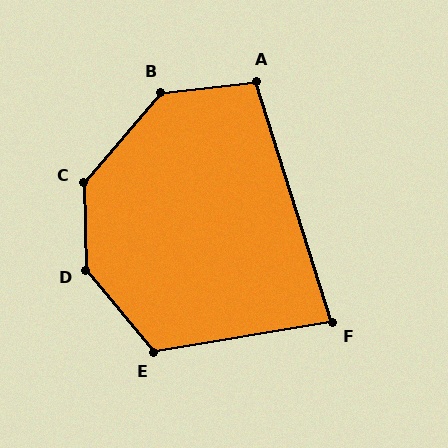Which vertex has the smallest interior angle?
F, at approximately 82 degrees.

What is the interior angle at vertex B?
Approximately 137 degrees (obtuse).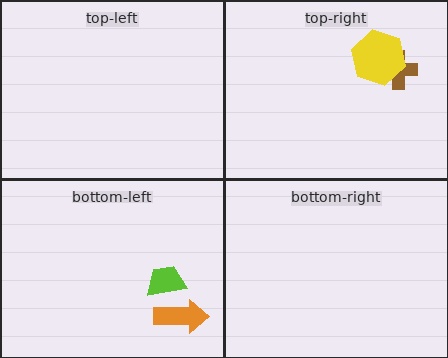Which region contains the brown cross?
The top-right region.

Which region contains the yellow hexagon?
The top-right region.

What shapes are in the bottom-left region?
The orange arrow, the lime trapezoid.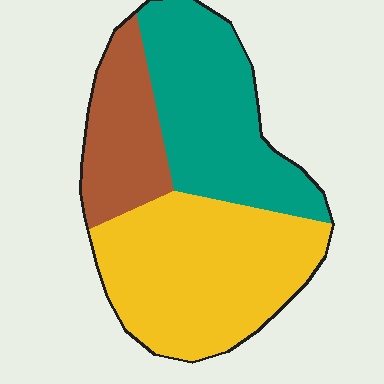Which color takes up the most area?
Yellow, at roughly 45%.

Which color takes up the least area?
Brown, at roughly 20%.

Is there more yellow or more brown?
Yellow.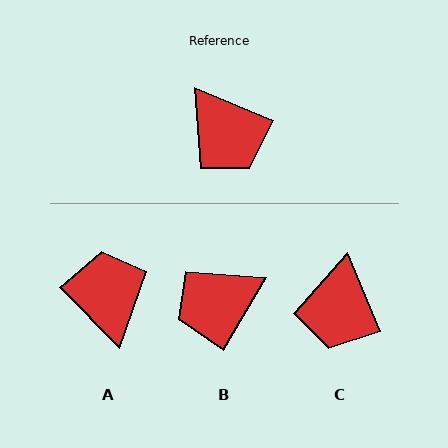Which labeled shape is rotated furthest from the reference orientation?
A, about 157 degrees away.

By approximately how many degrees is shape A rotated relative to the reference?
Approximately 157 degrees counter-clockwise.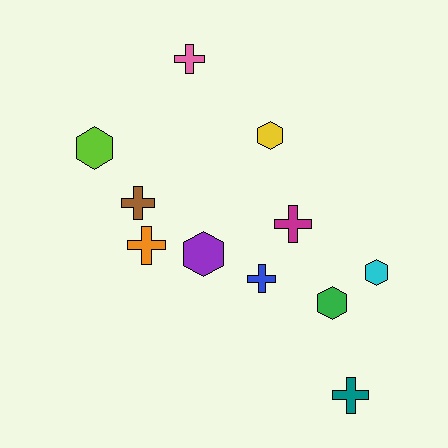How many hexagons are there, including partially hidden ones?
There are 5 hexagons.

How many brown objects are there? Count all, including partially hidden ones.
There is 1 brown object.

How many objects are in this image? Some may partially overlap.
There are 11 objects.